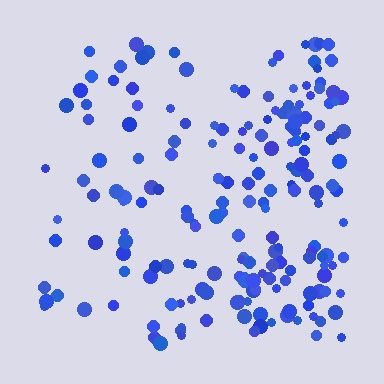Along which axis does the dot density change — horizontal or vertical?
Horizontal.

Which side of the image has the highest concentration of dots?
The right.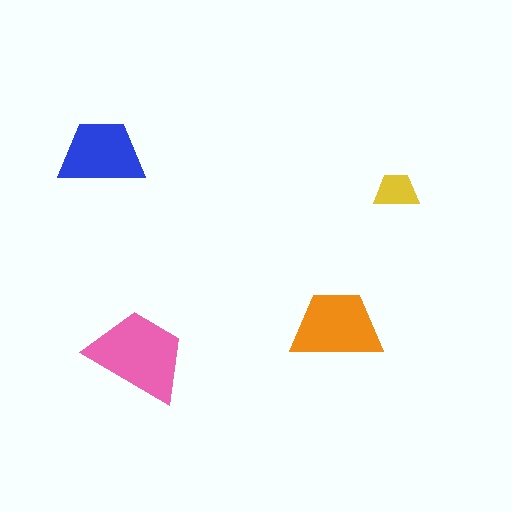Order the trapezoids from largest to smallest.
the pink one, the orange one, the blue one, the yellow one.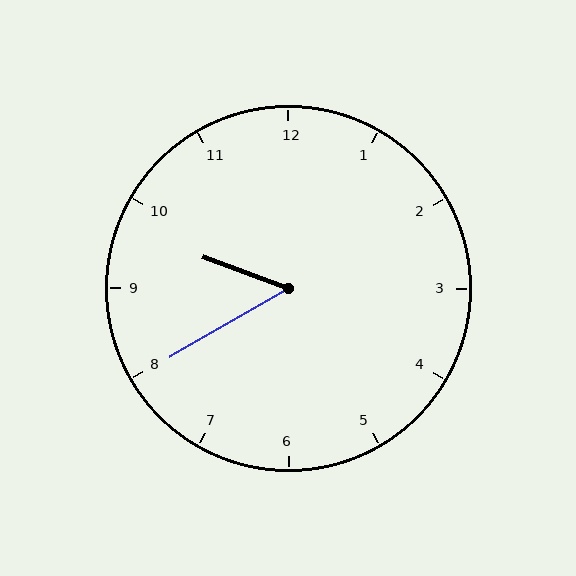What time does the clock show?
9:40.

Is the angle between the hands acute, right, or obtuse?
It is acute.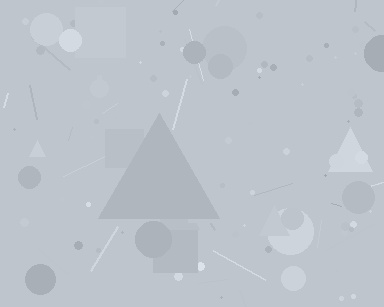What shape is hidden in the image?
A triangle is hidden in the image.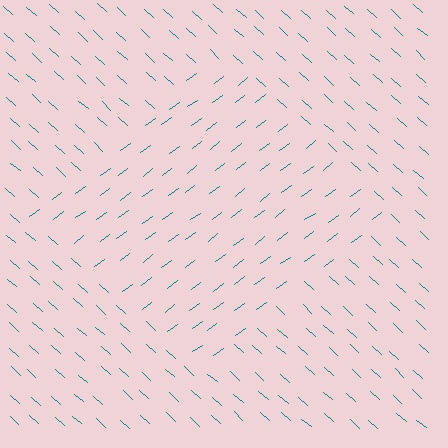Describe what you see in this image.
The image is filled with small teal line segments. A diamond region in the image has lines oriented differently from the surrounding lines, creating a visible texture boundary.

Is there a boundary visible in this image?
Yes, there is a texture boundary formed by a change in line orientation.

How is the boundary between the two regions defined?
The boundary is defined purely by a change in line orientation (approximately 78 degrees difference). All lines are the same color and thickness.